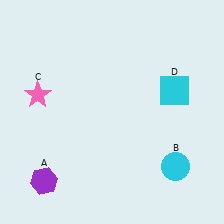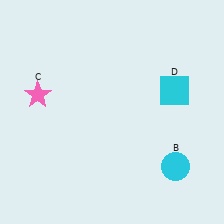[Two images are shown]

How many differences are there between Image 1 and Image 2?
There is 1 difference between the two images.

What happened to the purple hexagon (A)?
The purple hexagon (A) was removed in Image 2. It was in the bottom-left area of Image 1.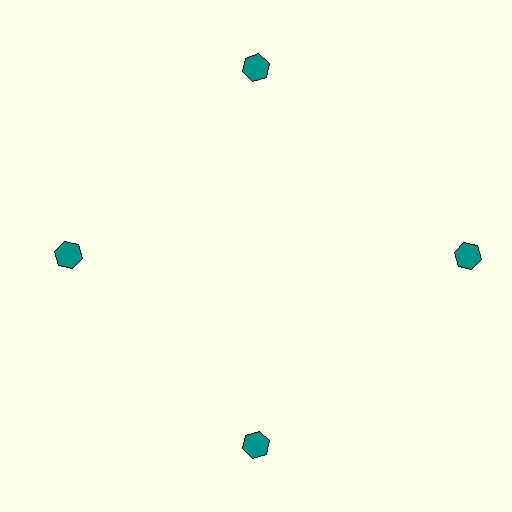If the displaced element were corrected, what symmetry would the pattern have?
It would have 4-fold rotational symmetry — the pattern would map onto itself every 90 degrees.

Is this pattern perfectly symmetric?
No. The 4 teal hexagons are arranged in a ring, but one element near the 3 o'clock position is pushed outward from the center, breaking the 4-fold rotational symmetry.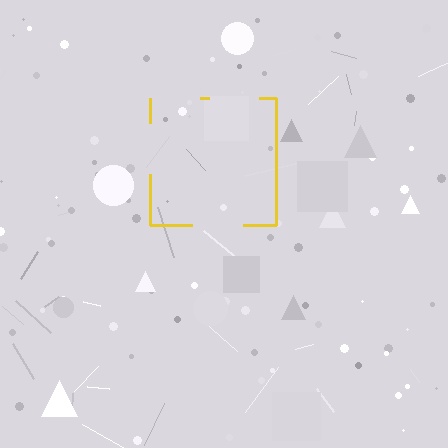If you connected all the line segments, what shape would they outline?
They would outline a square.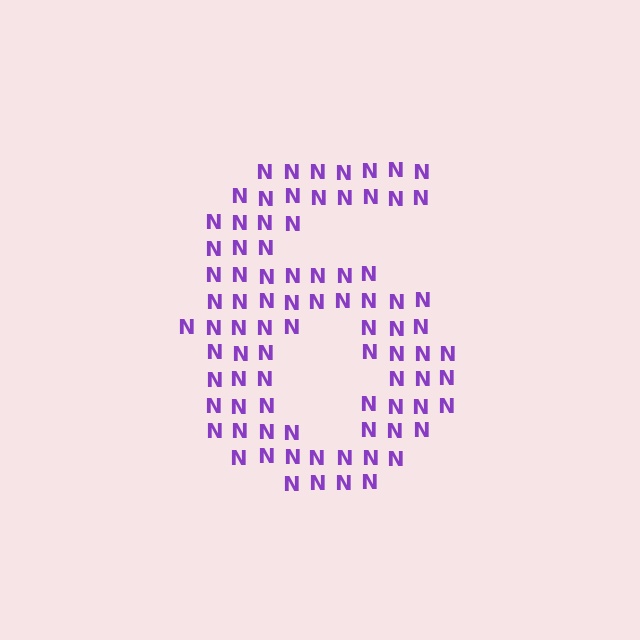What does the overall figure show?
The overall figure shows the digit 6.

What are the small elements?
The small elements are letter N's.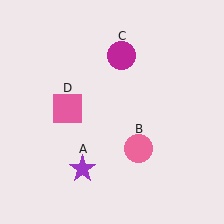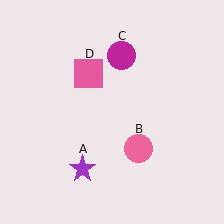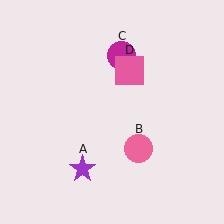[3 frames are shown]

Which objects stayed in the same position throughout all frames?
Purple star (object A) and pink circle (object B) and magenta circle (object C) remained stationary.